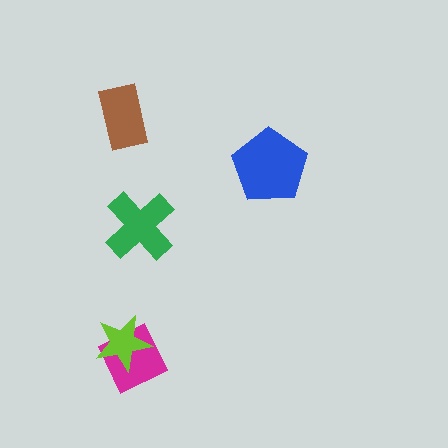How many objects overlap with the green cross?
0 objects overlap with the green cross.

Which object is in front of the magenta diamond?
The lime star is in front of the magenta diamond.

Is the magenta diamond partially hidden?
Yes, it is partially covered by another shape.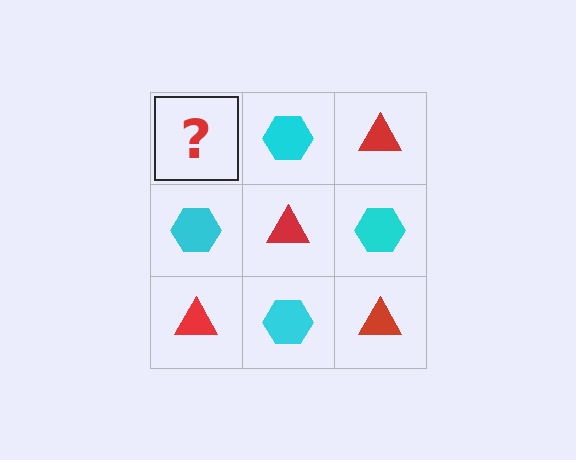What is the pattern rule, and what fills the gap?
The rule is that it alternates red triangle and cyan hexagon in a checkerboard pattern. The gap should be filled with a red triangle.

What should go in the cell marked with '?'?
The missing cell should contain a red triangle.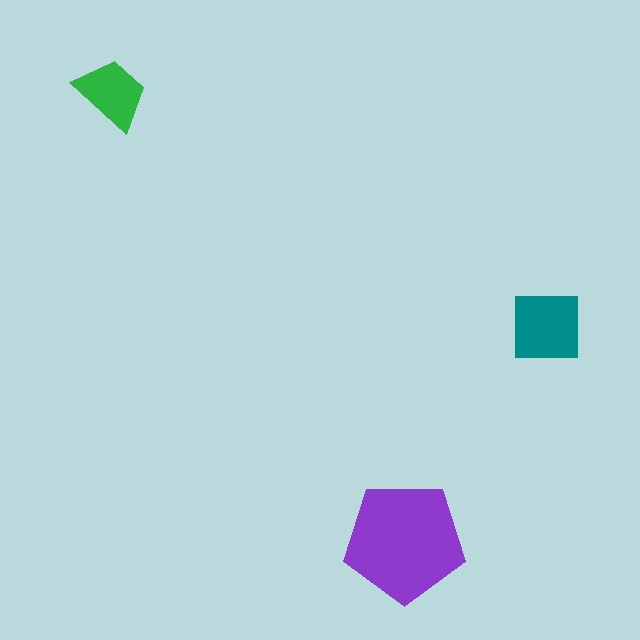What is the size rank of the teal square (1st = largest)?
2nd.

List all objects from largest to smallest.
The purple pentagon, the teal square, the green trapezoid.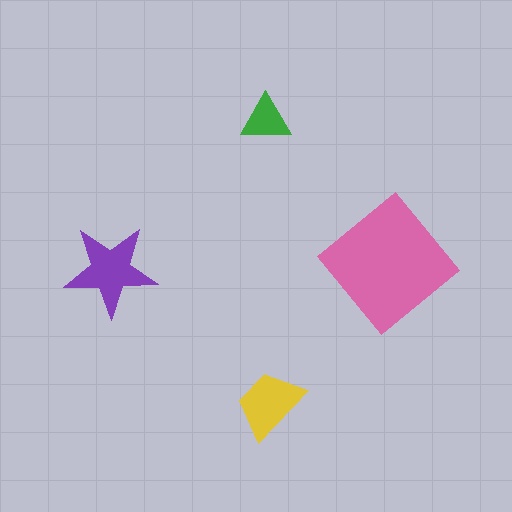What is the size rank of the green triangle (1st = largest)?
4th.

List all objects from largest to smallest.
The pink diamond, the purple star, the yellow trapezoid, the green triangle.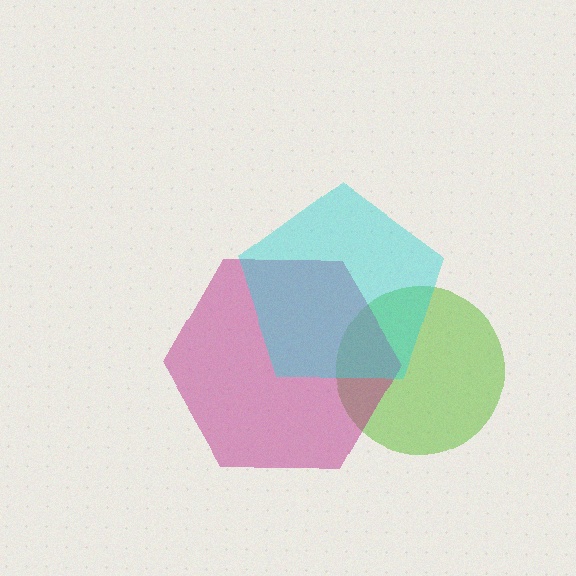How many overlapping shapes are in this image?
There are 3 overlapping shapes in the image.